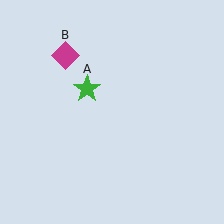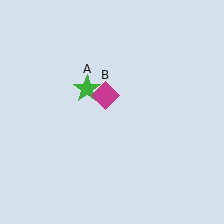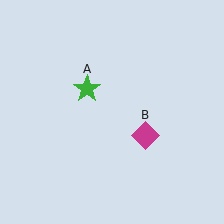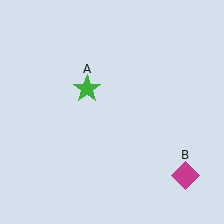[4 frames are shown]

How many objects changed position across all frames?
1 object changed position: magenta diamond (object B).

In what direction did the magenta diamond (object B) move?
The magenta diamond (object B) moved down and to the right.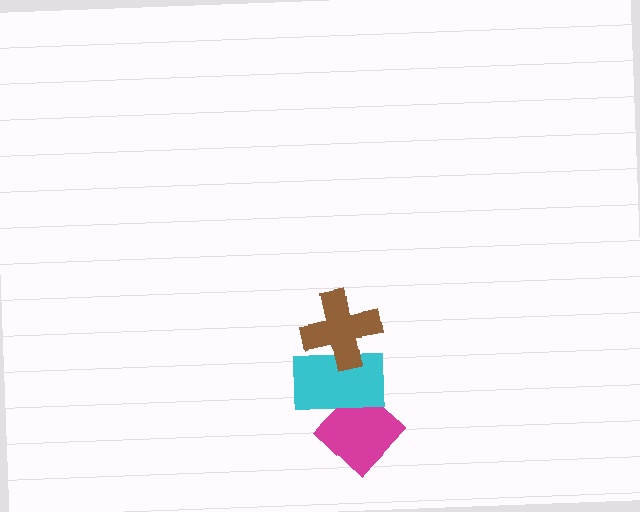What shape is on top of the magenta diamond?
The cyan rectangle is on top of the magenta diamond.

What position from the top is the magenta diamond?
The magenta diamond is 3rd from the top.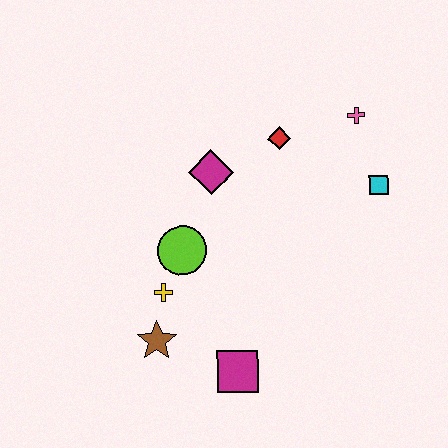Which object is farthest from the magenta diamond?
The magenta square is farthest from the magenta diamond.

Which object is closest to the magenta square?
The brown star is closest to the magenta square.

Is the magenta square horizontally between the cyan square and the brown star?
Yes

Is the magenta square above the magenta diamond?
No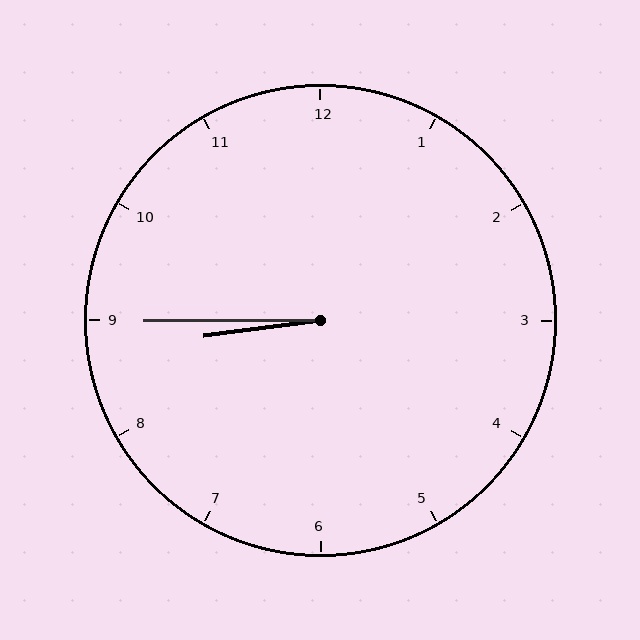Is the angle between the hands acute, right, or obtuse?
It is acute.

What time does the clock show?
8:45.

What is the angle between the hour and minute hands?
Approximately 8 degrees.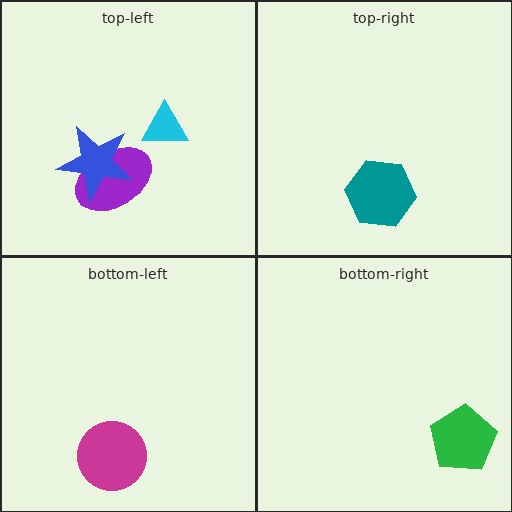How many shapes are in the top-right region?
1.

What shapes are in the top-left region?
The purple ellipse, the blue star, the cyan triangle.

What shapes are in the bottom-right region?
The green pentagon.